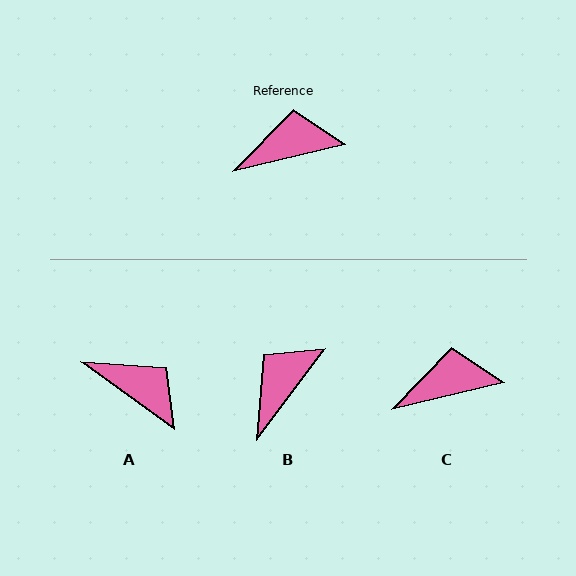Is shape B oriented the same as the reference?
No, it is off by about 40 degrees.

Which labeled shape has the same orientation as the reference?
C.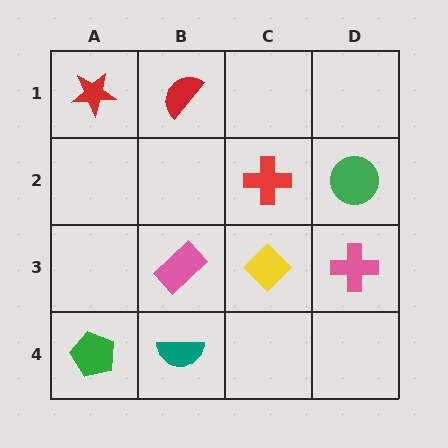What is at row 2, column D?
A green circle.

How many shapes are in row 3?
3 shapes.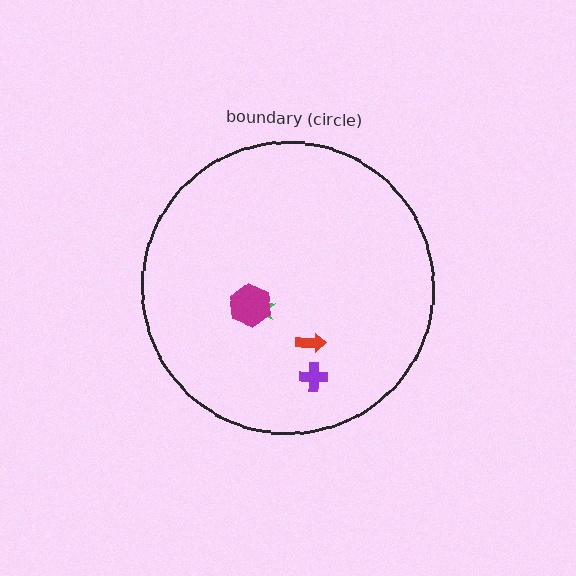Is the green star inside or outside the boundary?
Inside.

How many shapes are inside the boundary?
4 inside, 0 outside.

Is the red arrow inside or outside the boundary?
Inside.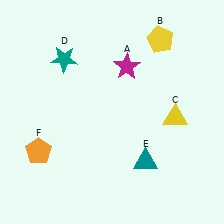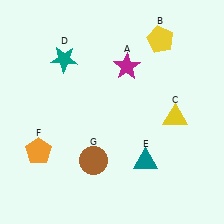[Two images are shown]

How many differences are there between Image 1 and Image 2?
There is 1 difference between the two images.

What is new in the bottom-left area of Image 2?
A brown circle (G) was added in the bottom-left area of Image 2.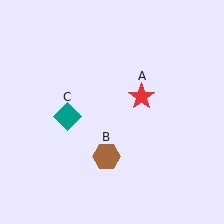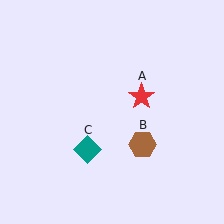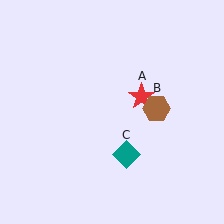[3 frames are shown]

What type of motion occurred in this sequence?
The brown hexagon (object B), teal diamond (object C) rotated counterclockwise around the center of the scene.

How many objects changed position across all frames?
2 objects changed position: brown hexagon (object B), teal diamond (object C).